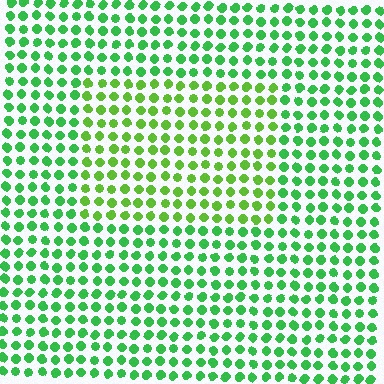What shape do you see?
I see a rectangle.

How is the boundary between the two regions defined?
The boundary is defined purely by a slight shift in hue (about 28 degrees). Spacing, size, and orientation are identical on both sides.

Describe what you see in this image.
The image is filled with small green elements in a uniform arrangement. A rectangle-shaped region is visible where the elements are tinted to a slightly different hue, forming a subtle color boundary.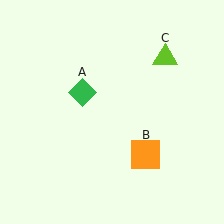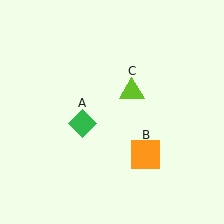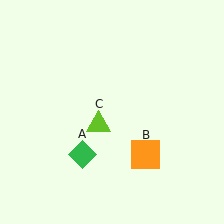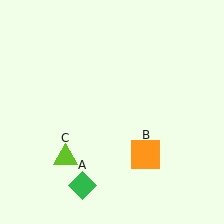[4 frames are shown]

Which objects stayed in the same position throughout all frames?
Orange square (object B) remained stationary.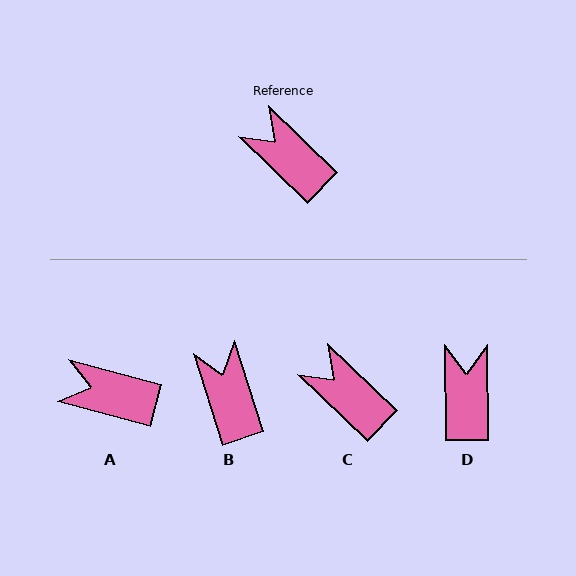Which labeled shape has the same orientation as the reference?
C.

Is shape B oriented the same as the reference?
No, it is off by about 28 degrees.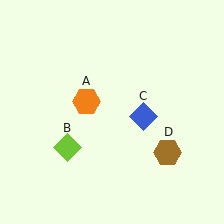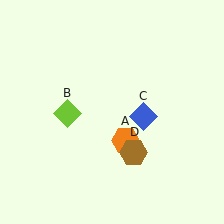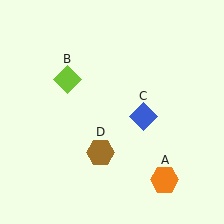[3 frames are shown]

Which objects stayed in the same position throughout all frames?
Blue diamond (object C) remained stationary.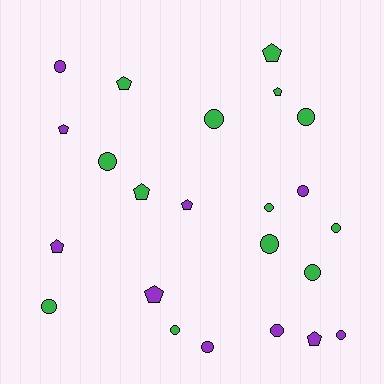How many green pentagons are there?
There are 4 green pentagons.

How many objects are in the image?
There are 23 objects.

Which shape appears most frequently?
Circle, with 14 objects.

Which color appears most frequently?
Green, with 13 objects.